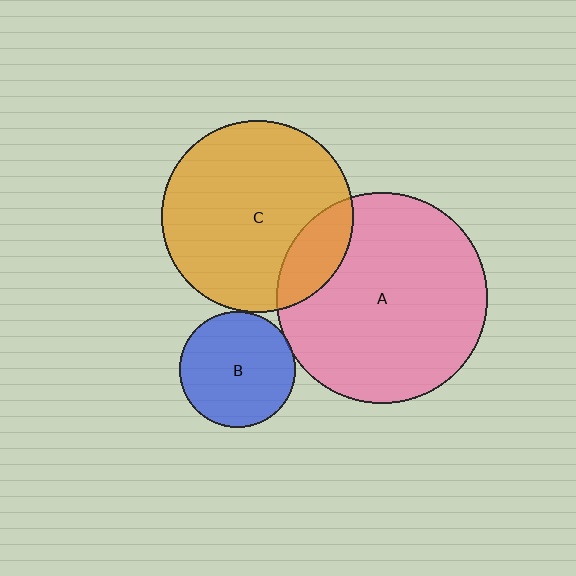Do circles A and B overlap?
Yes.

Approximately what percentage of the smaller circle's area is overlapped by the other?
Approximately 5%.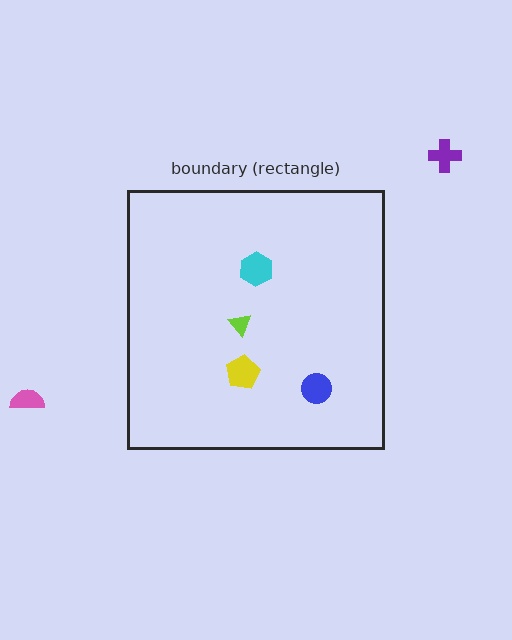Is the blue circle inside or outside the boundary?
Inside.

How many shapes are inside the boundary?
4 inside, 2 outside.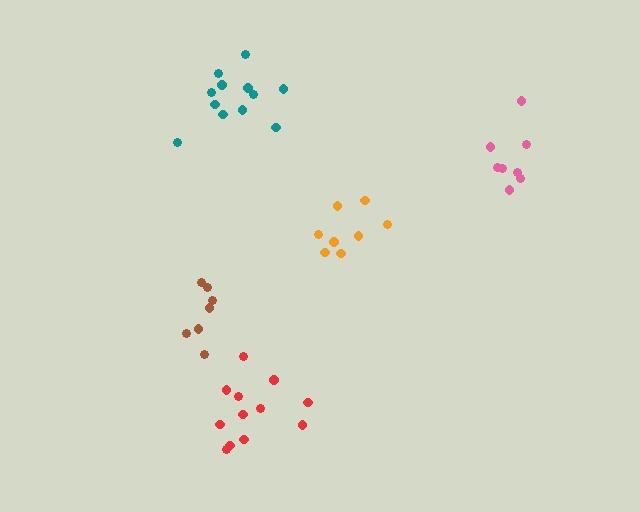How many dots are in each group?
Group 1: 7 dots, Group 2: 8 dots, Group 3: 8 dots, Group 4: 12 dots, Group 5: 12 dots (47 total).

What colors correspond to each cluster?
The clusters are colored: brown, orange, pink, red, teal.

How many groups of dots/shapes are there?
There are 5 groups.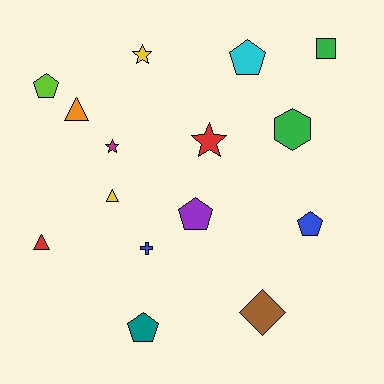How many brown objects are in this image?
There is 1 brown object.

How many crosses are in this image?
There is 1 cross.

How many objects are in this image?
There are 15 objects.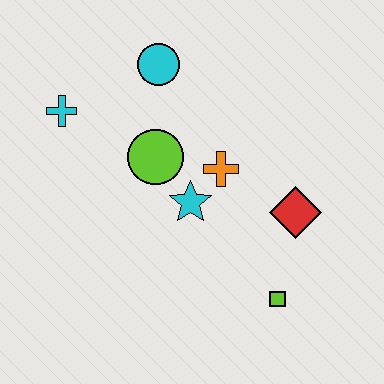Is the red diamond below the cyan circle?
Yes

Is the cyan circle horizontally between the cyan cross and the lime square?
Yes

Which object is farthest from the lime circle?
The lime square is farthest from the lime circle.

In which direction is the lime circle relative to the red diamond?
The lime circle is to the left of the red diamond.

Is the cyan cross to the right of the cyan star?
No